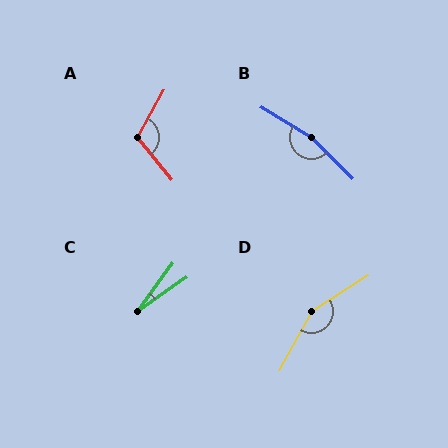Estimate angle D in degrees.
Approximately 151 degrees.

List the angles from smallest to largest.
C (19°), A (112°), D (151°), B (165°).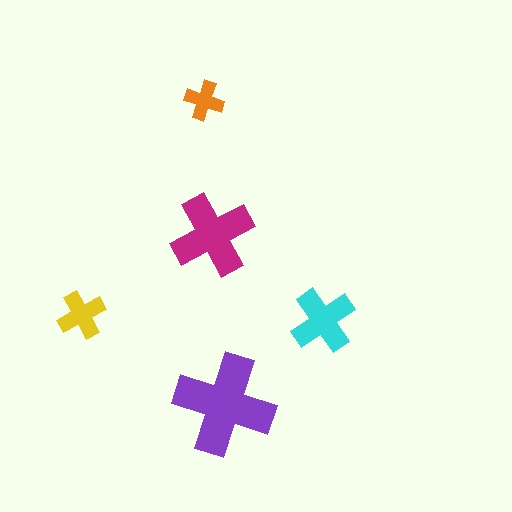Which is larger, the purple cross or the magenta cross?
The purple one.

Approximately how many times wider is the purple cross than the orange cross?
About 2.5 times wider.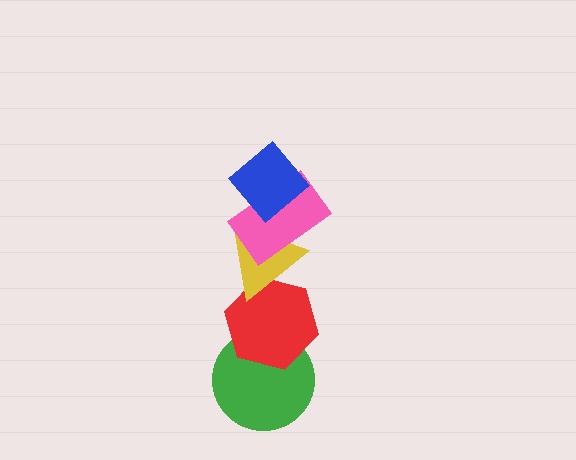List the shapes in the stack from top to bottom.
From top to bottom: the blue diamond, the pink rectangle, the yellow triangle, the red hexagon, the green circle.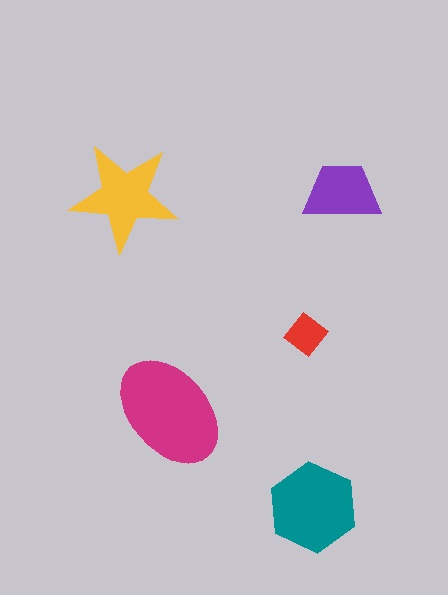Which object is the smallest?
The red diamond.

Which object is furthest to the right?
The purple trapezoid is rightmost.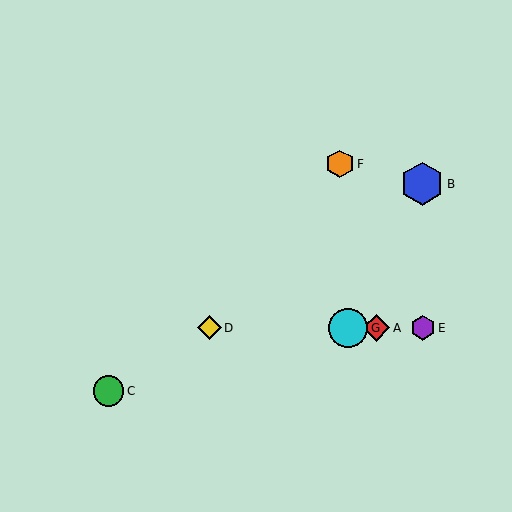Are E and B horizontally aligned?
No, E is at y≈328 and B is at y≈184.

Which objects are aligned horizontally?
Objects A, D, E, G are aligned horizontally.